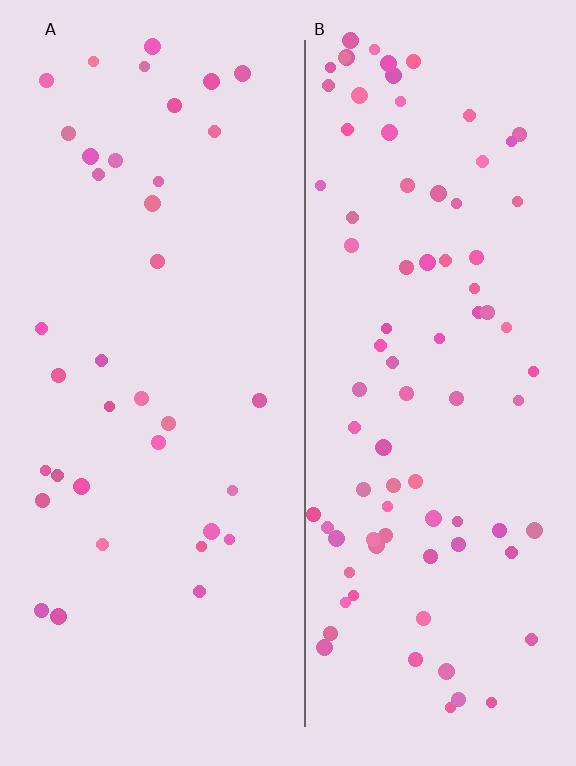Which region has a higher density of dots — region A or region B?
B (the right).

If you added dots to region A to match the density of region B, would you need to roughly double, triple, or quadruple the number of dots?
Approximately double.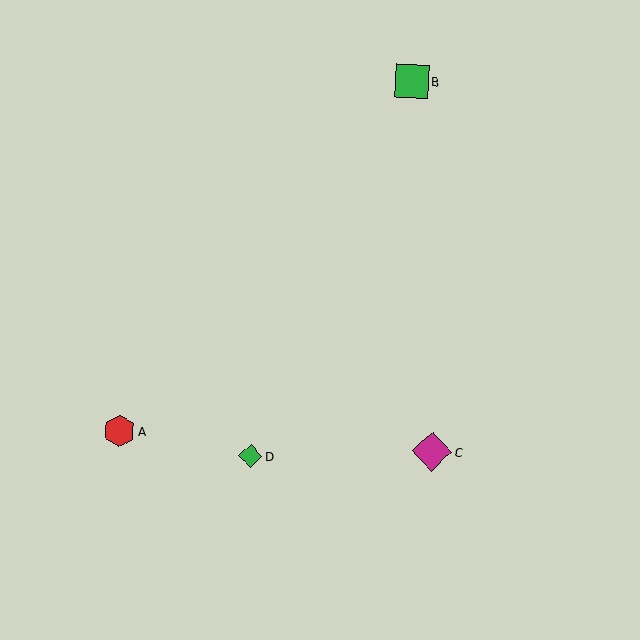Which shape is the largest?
The magenta diamond (labeled C) is the largest.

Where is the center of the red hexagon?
The center of the red hexagon is at (119, 431).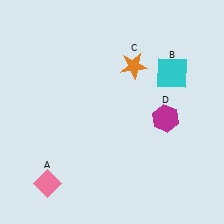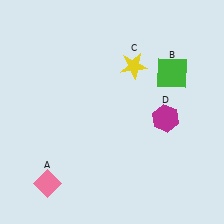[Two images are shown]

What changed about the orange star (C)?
In Image 1, C is orange. In Image 2, it changed to yellow.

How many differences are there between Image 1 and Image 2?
There are 2 differences between the two images.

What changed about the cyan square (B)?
In Image 1, B is cyan. In Image 2, it changed to green.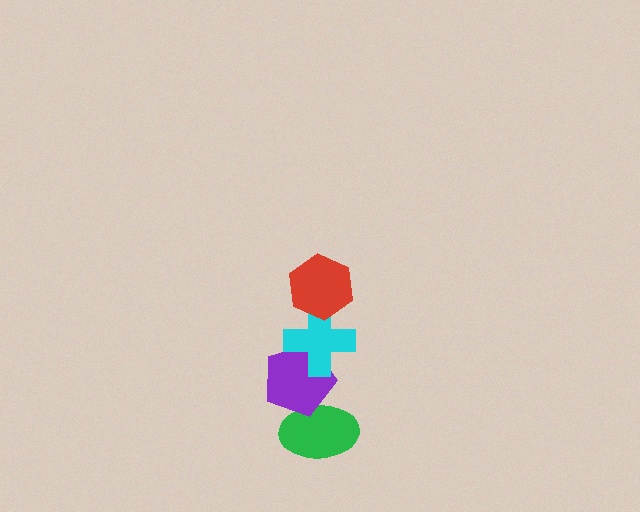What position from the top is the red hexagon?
The red hexagon is 1st from the top.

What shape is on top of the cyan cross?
The red hexagon is on top of the cyan cross.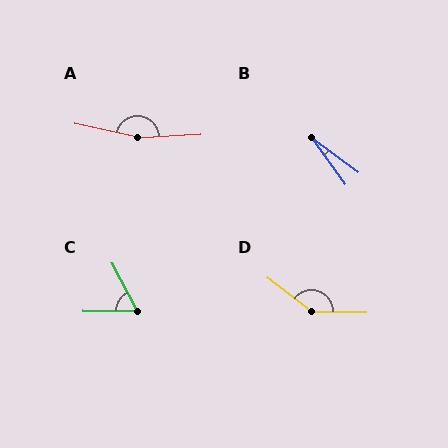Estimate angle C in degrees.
Approximately 61 degrees.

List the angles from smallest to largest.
B (18°), C (61°), D (143°), A (164°).